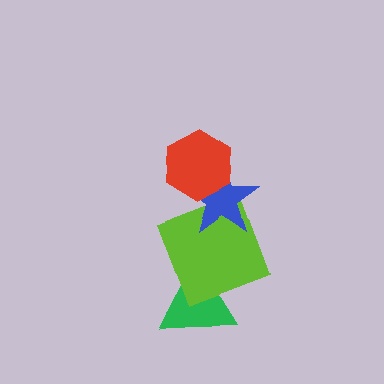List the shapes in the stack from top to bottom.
From top to bottom: the red hexagon, the blue star, the lime square, the green triangle.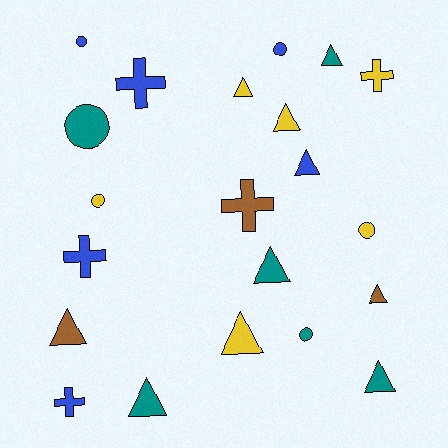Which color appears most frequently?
Teal, with 6 objects.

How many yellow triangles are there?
There are 3 yellow triangles.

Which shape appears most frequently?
Triangle, with 10 objects.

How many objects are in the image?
There are 21 objects.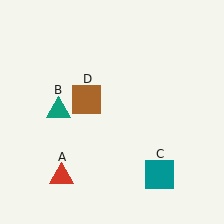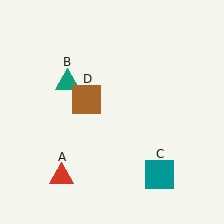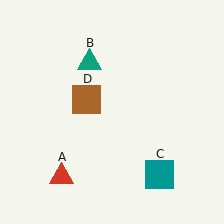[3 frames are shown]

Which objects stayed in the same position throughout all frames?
Red triangle (object A) and teal square (object C) and brown square (object D) remained stationary.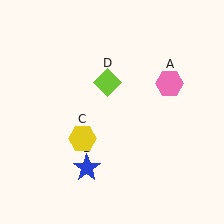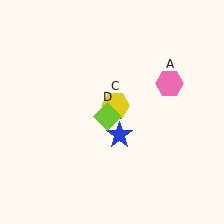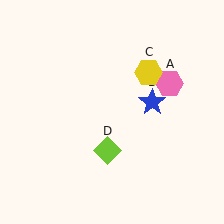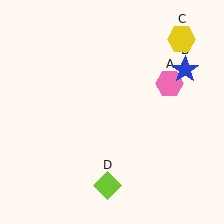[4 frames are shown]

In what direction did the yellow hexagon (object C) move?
The yellow hexagon (object C) moved up and to the right.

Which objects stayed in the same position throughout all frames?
Pink hexagon (object A) remained stationary.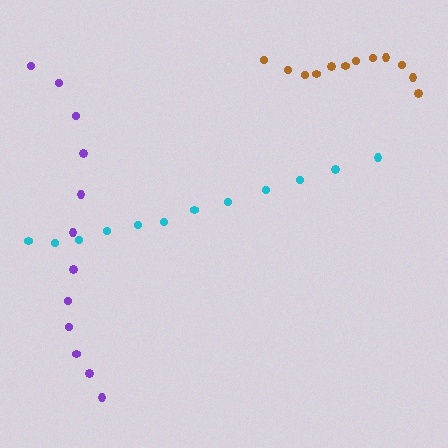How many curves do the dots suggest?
There are 3 distinct paths.